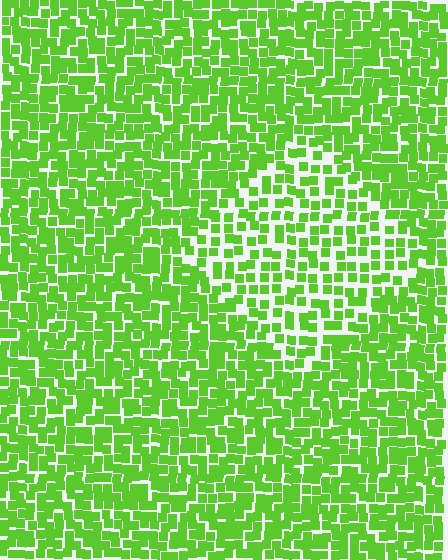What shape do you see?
I see a diamond.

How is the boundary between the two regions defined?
The boundary is defined by a change in element density (approximately 1.7x ratio). All elements are the same color, size, and shape.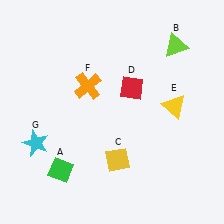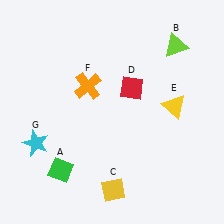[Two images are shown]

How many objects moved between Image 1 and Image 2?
1 object moved between the two images.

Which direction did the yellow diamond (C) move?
The yellow diamond (C) moved down.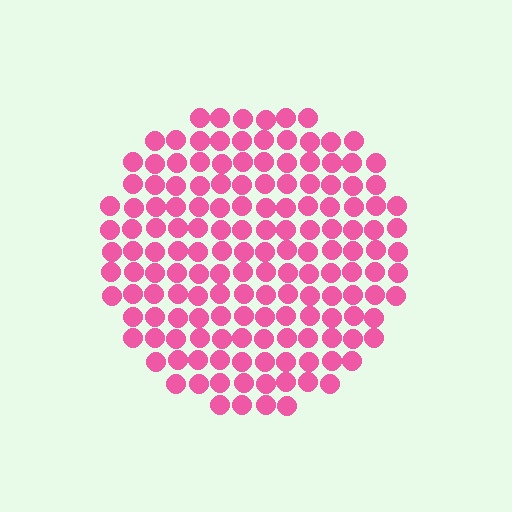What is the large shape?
The large shape is a circle.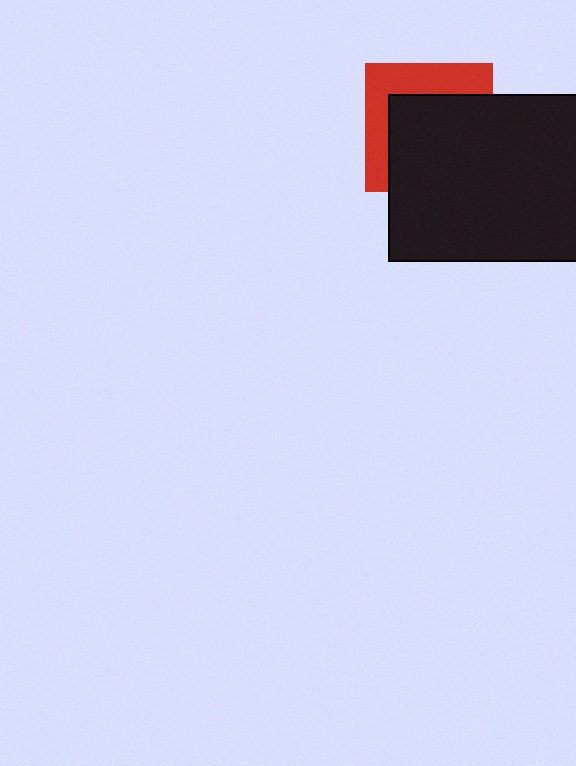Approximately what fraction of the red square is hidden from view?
Roughly 63% of the red square is hidden behind the black rectangle.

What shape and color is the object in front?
The object in front is a black rectangle.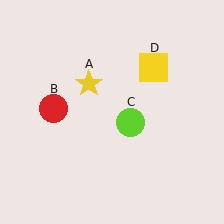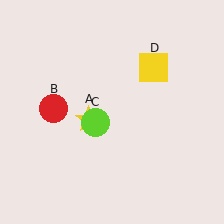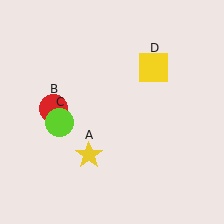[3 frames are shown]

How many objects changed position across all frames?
2 objects changed position: yellow star (object A), lime circle (object C).